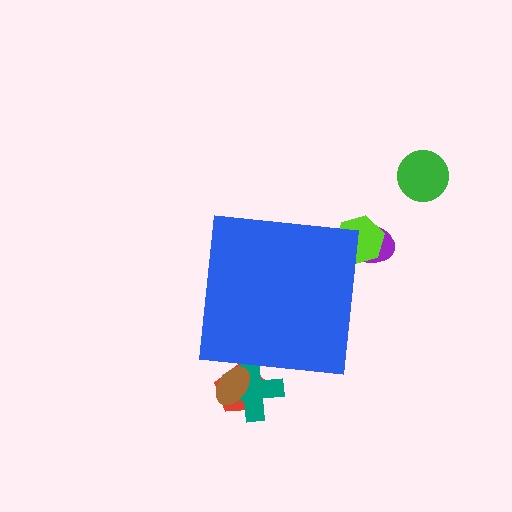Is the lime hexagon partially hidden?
Yes, the lime hexagon is partially hidden behind the blue square.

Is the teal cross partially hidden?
Yes, the teal cross is partially hidden behind the blue square.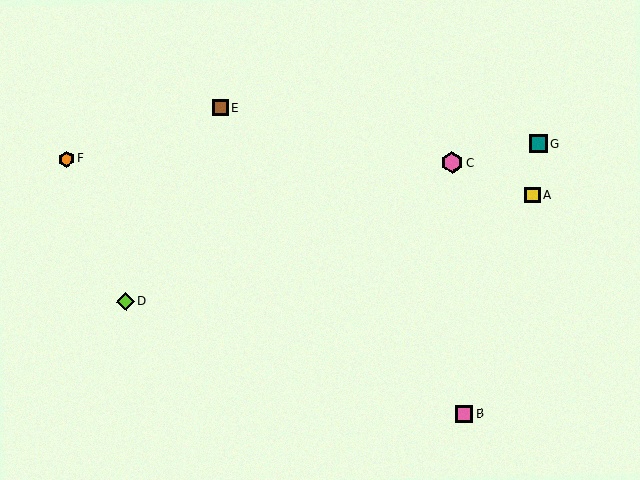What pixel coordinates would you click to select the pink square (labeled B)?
Click at (464, 414) to select the pink square B.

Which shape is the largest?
The pink hexagon (labeled C) is the largest.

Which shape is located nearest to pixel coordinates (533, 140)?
The teal square (labeled G) at (538, 144) is nearest to that location.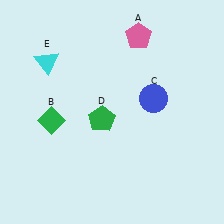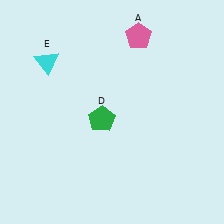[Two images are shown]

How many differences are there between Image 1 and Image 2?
There are 2 differences between the two images.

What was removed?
The blue circle (C), the green diamond (B) were removed in Image 2.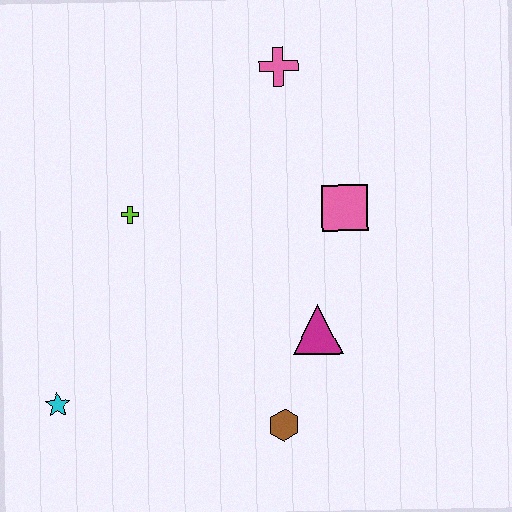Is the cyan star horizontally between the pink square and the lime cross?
No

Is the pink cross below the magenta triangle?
No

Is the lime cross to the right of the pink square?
No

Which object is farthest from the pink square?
The cyan star is farthest from the pink square.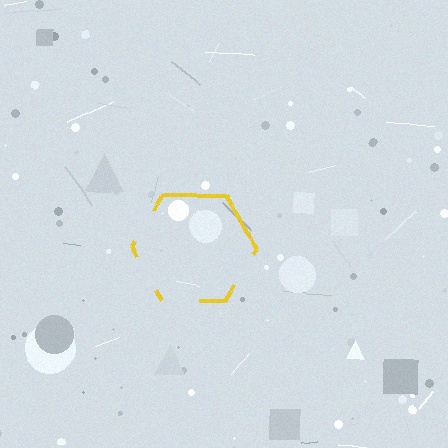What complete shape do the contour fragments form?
The contour fragments form a hexagon.